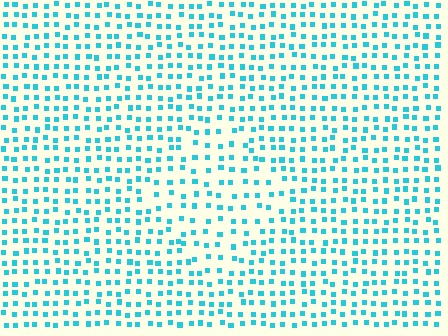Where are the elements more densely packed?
The elements are more densely packed outside the diamond boundary.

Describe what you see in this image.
The image contains small cyan elements arranged at two different densities. A diamond-shaped region is visible where the elements are less densely packed than the surrounding area.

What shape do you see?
I see a diamond.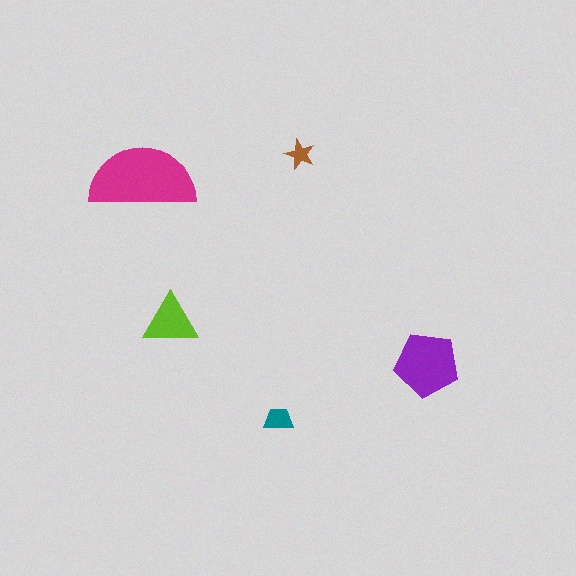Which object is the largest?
The magenta semicircle.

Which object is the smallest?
The brown star.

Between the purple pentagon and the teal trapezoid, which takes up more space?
The purple pentagon.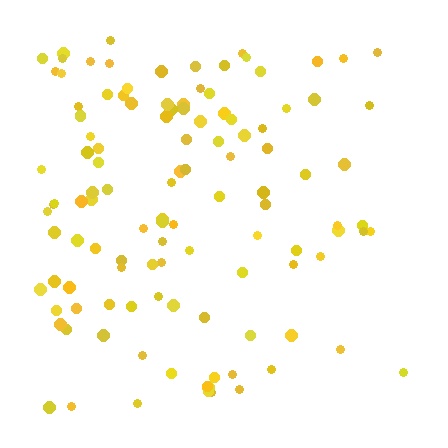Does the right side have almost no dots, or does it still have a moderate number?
Still a moderate number, just noticeably fewer than the left.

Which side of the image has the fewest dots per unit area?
The right.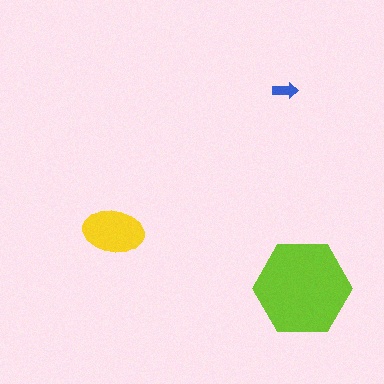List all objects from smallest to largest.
The blue arrow, the yellow ellipse, the lime hexagon.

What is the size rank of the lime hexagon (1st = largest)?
1st.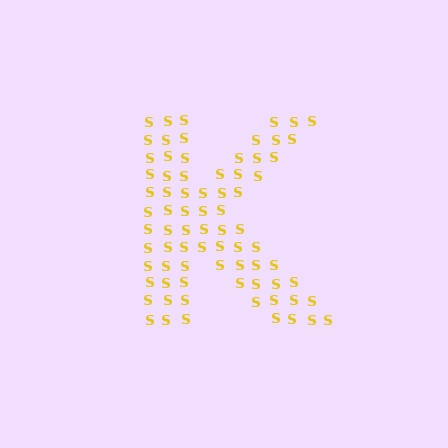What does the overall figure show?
The overall figure shows the letter K.